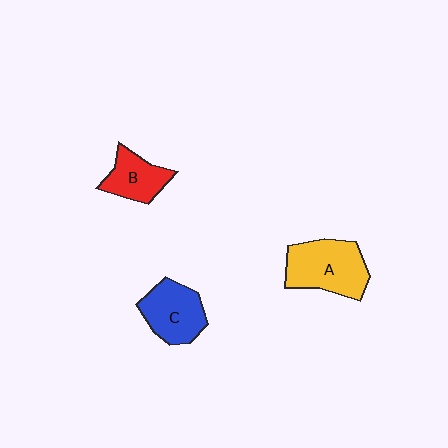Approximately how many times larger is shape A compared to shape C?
Approximately 1.3 times.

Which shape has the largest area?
Shape A (yellow).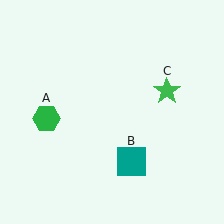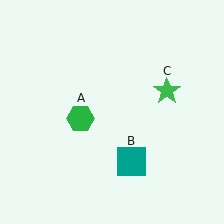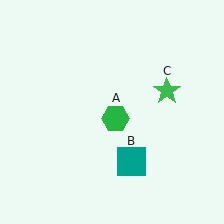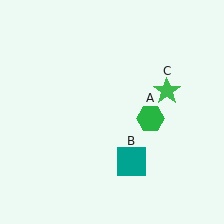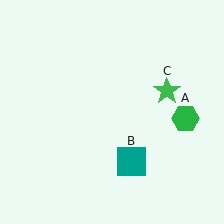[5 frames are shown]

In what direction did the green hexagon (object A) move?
The green hexagon (object A) moved right.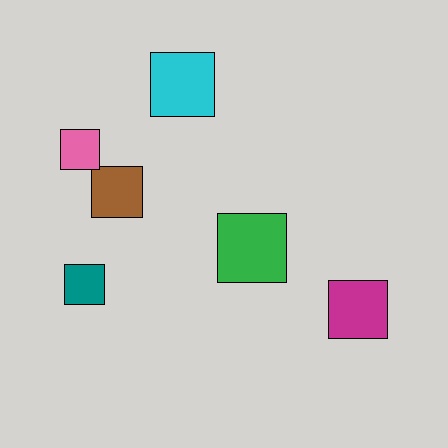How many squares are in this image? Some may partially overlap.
There are 6 squares.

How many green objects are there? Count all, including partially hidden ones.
There is 1 green object.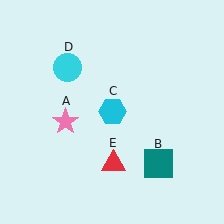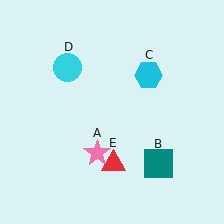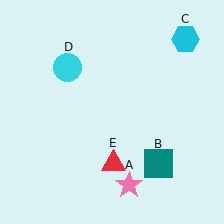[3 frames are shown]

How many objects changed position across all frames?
2 objects changed position: pink star (object A), cyan hexagon (object C).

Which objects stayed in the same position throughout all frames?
Teal square (object B) and cyan circle (object D) and red triangle (object E) remained stationary.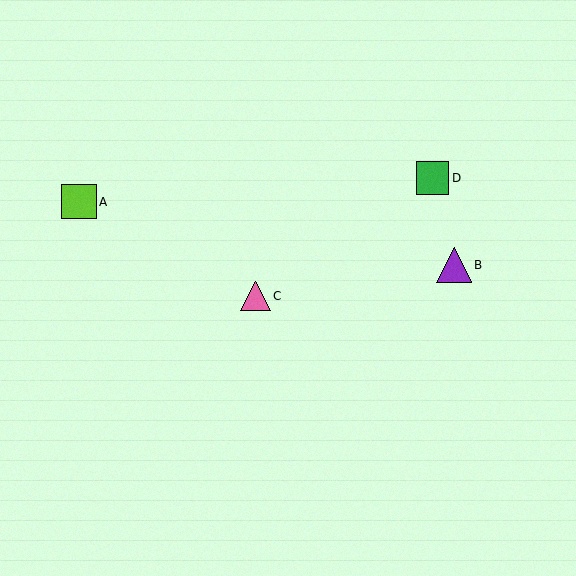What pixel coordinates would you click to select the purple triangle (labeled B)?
Click at (454, 265) to select the purple triangle B.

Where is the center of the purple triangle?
The center of the purple triangle is at (454, 265).